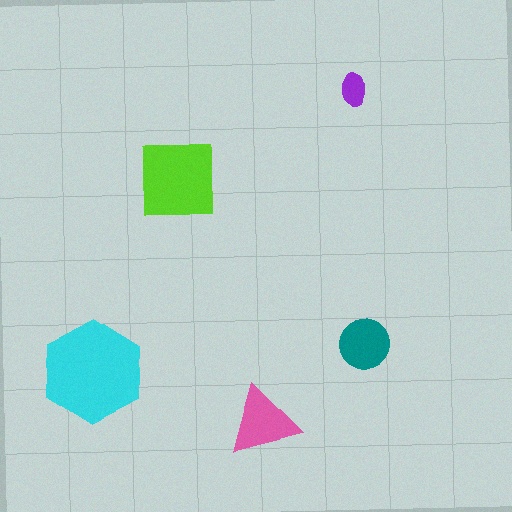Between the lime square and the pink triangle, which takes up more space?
The lime square.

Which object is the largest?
The cyan hexagon.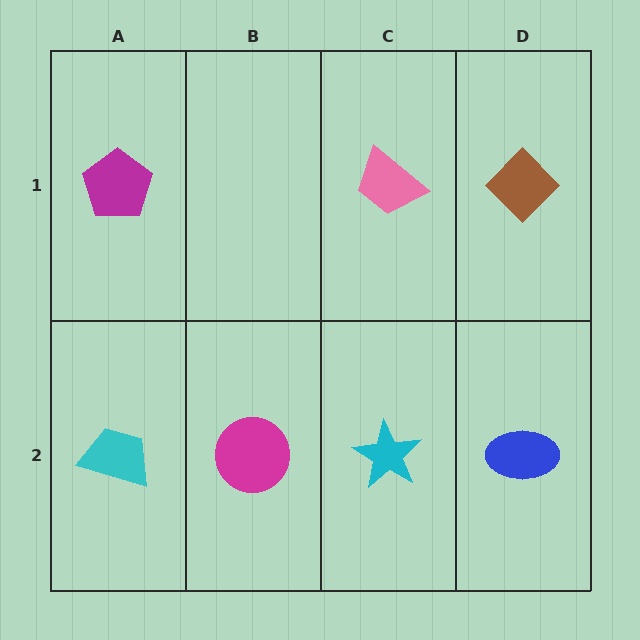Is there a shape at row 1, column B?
No, that cell is empty.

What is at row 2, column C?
A cyan star.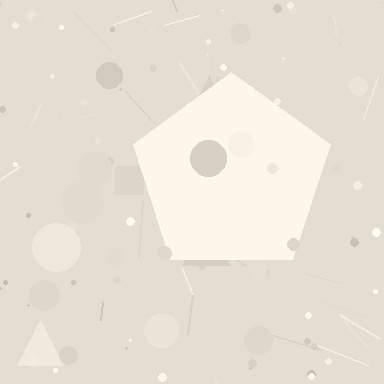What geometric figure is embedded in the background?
A pentagon is embedded in the background.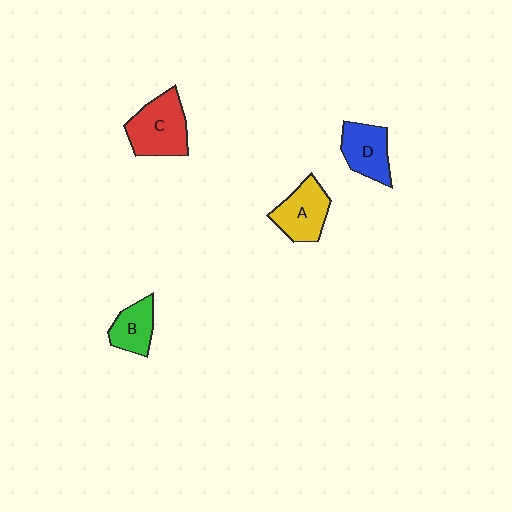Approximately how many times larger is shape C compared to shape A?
Approximately 1.2 times.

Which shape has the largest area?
Shape C (red).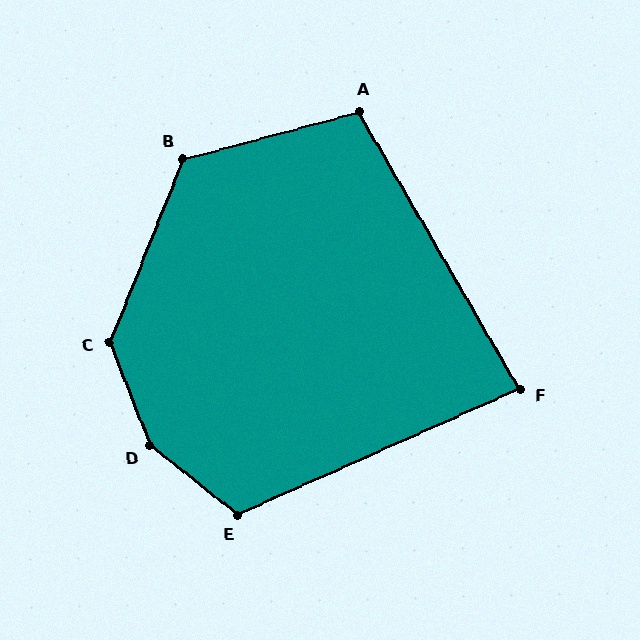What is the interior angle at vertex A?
Approximately 105 degrees (obtuse).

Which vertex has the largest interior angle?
D, at approximately 150 degrees.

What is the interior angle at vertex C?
Approximately 137 degrees (obtuse).